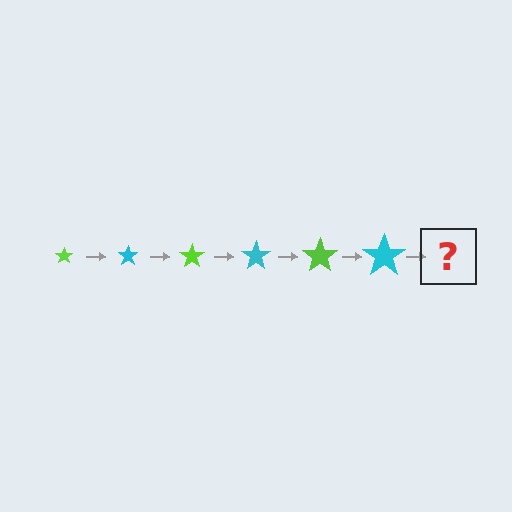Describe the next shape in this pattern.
It should be a lime star, larger than the previous one.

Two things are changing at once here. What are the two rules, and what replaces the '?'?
The two rules are that the star grows larger each step and the color cycles through lime and cyan. The '?' should be a lime star, larger than the previous one.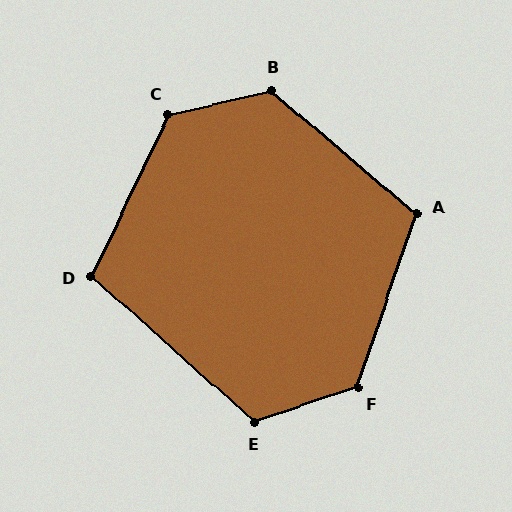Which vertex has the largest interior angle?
C, at approximately 129 degrees.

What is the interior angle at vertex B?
Approximately 126 degrees (obtuse).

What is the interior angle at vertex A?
Approximately 112 degrees (obtuse).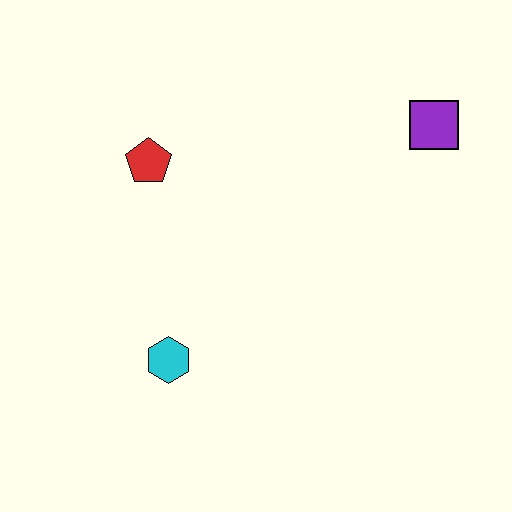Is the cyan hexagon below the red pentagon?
Yes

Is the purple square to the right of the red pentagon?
Yes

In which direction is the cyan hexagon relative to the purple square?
The cyan hexagon is to the left of the purple square.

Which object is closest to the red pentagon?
The cyan hexagon is closest to the red pentagon.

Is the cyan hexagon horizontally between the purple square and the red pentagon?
Yes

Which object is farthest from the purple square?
The cyan hexagon is farthest from the purple square.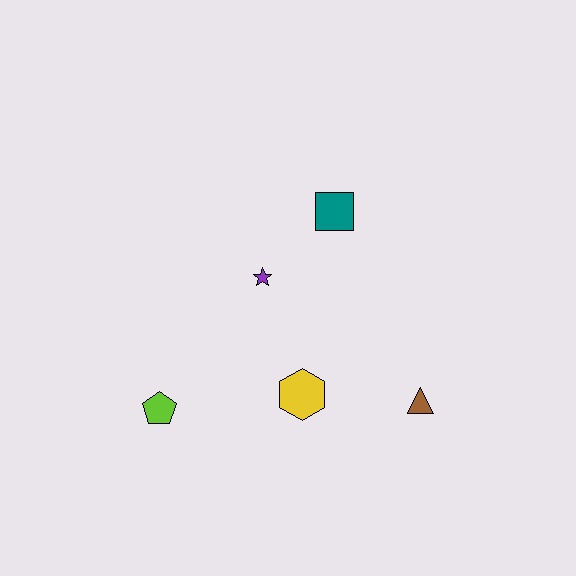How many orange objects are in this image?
There are no orange objects.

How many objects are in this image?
There are 5 objects.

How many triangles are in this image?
There is 1 triangle.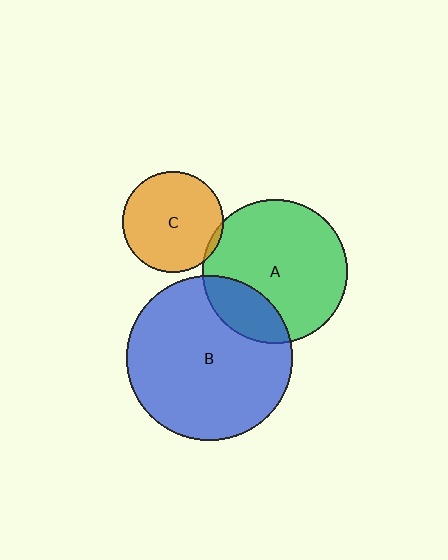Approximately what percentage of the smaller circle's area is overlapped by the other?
Approximately 5%.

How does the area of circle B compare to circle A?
Approximately 1.3 times.